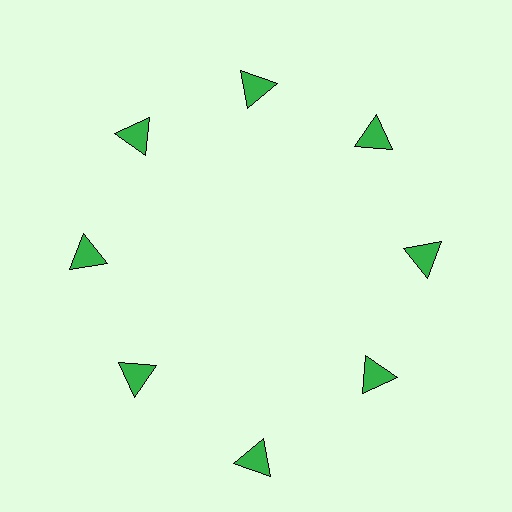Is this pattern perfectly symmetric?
No. The 8 green triangles are arranged in a ring, but one element near the 6 o'clock position is pushed outward from the center, breaking the 8-fold rotational symmetry.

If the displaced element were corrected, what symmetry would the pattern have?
It would have 8-fold rotational symmetry — the pattern would map onto itself every 45 degrees.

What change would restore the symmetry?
The symmetry would be restored by moving it inward, back onto the ring so that all 8 triangles sit at equal angles and equal distance from the center.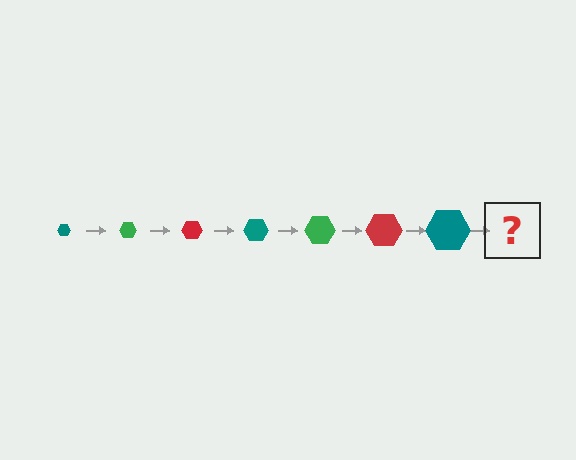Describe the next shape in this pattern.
It should be a green hexagon, larger than the previous one.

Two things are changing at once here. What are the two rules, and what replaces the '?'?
The two rules are that the hexagon grows larger each step and the color cycles through teal, green, and red. The '?' should be a green hexagon, larger than the previous one.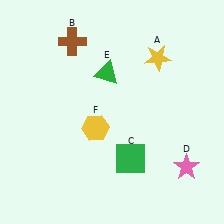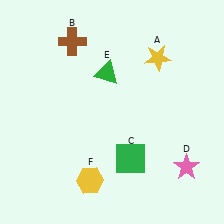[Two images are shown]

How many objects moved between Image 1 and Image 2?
1 object moved between the two images.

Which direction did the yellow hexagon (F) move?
The yellow hexagon (F) moved down.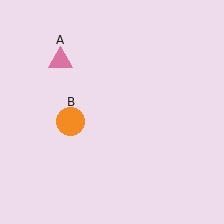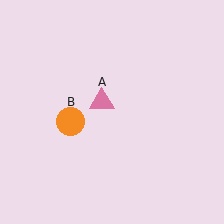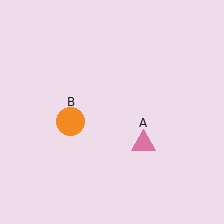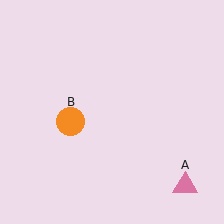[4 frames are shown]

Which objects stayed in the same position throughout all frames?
Orange circle (object B) remained stationary.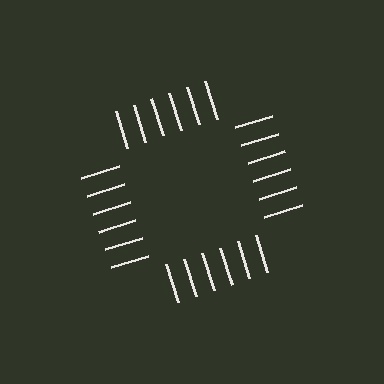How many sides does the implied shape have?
4 sides — the line-ends trace a square.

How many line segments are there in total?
24 — 6 along each of the 4 edges.